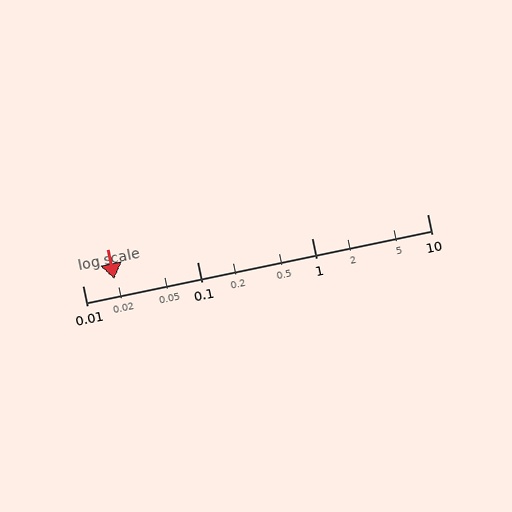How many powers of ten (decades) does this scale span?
The scale spans 3 decades, from 0.01 to 10.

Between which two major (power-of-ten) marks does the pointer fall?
The pointer is between 0.01 and 0.1.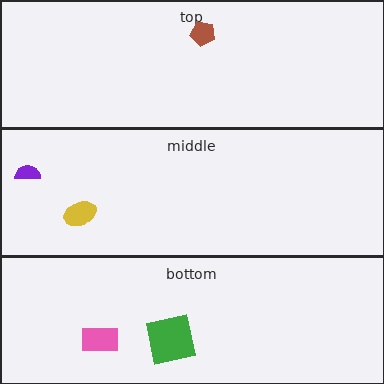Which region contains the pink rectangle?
The bottom region.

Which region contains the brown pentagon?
The top region.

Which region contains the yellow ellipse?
The middle region.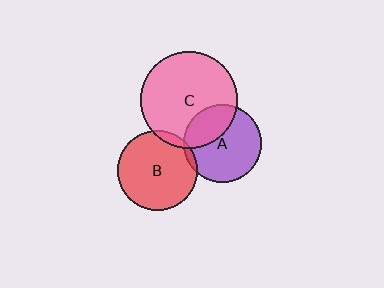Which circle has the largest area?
Circle C (pink).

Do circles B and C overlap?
Yes.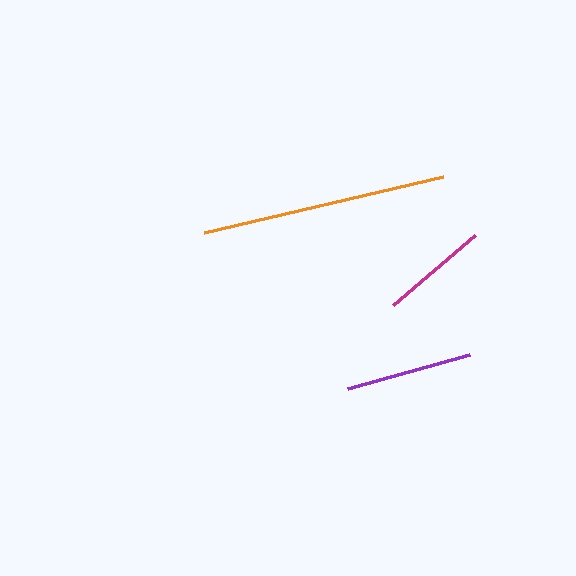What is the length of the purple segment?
The purple segment is approximately 127 pixels long.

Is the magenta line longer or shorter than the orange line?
The orange line is longer than the magenta line.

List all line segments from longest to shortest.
From longest to shortest: orange, purple, magenta.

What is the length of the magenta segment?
The magenta segment is approximately 108 pixels long.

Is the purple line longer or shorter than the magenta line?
The purple line is longer than the magenta line.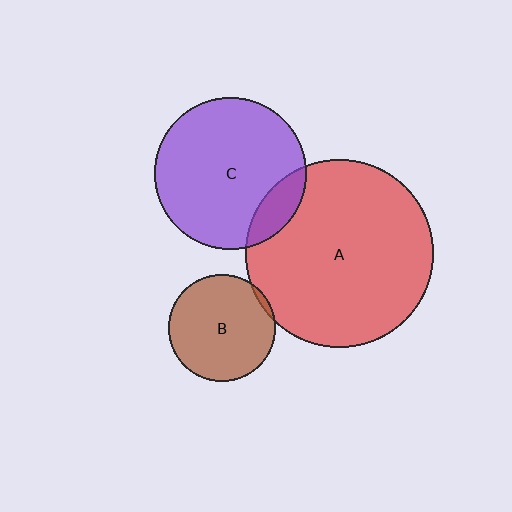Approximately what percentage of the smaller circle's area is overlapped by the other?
Approximately 5%.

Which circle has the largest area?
Circle A (red).